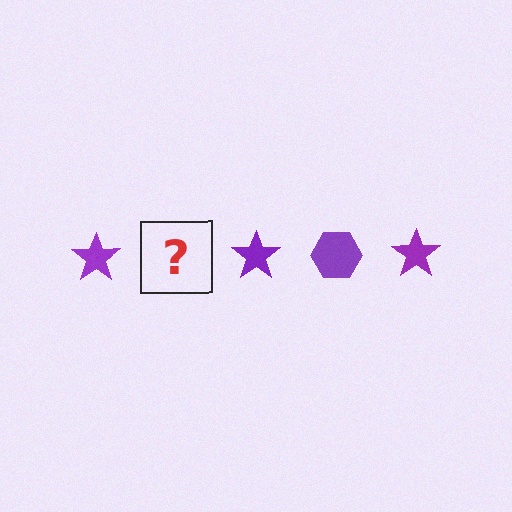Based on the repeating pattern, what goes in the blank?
The blank should be a purple hexagon.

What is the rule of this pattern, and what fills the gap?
The rule is that the pattern cycles through star, hexagon shapes in purple. The gap should be filled with a purple hexagon.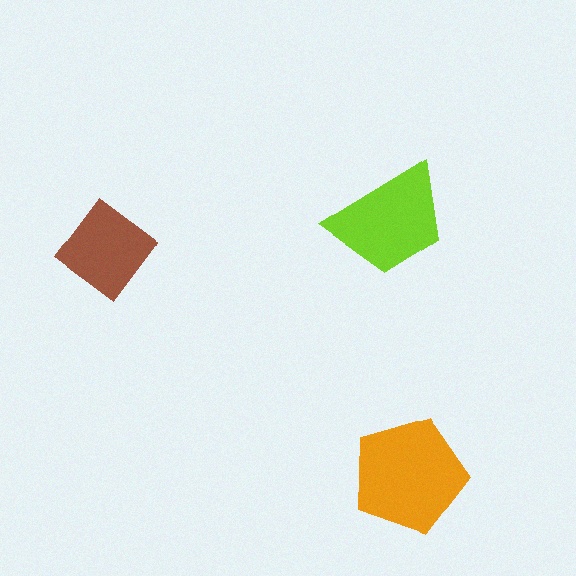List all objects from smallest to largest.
The brown diamond, the lime trapezoid, the orange pentagon.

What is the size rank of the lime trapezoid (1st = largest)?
2nd.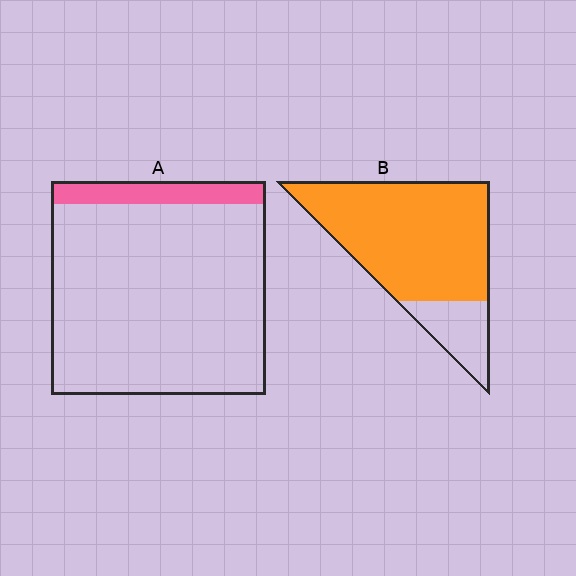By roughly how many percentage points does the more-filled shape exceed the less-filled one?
By roughly 70 percentage points (B over A).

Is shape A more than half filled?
No.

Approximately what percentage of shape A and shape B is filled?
A is approximately 10% and B is approximately 80%.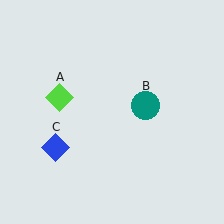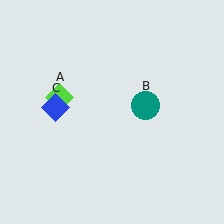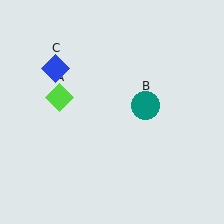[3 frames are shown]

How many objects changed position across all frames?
1 object changed position: blue diamond (object C).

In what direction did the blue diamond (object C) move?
The blue diamond (object C) moved up.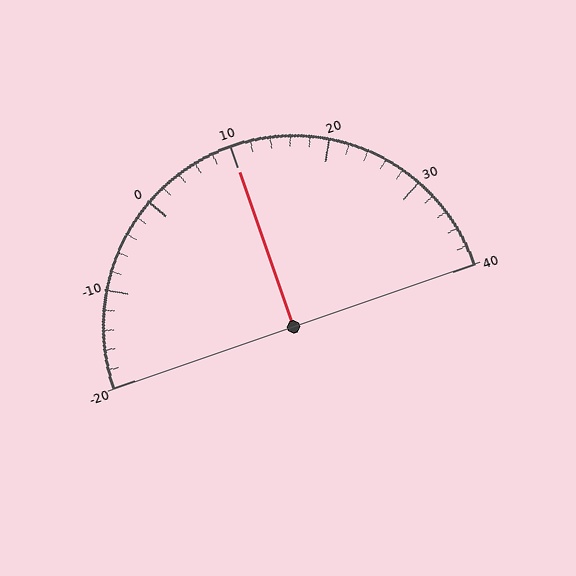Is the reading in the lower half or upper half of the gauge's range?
The reading is in the upper half of the range (-20 to 40).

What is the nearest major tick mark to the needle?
The nearest major tick mark is 10.